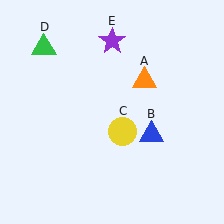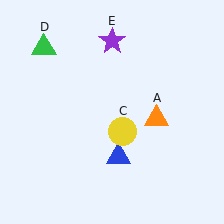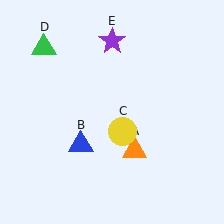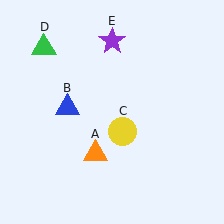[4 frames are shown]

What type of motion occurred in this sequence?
The orange triangle (object A), blue triangle (object B) rotated clockwise around the center of the scene.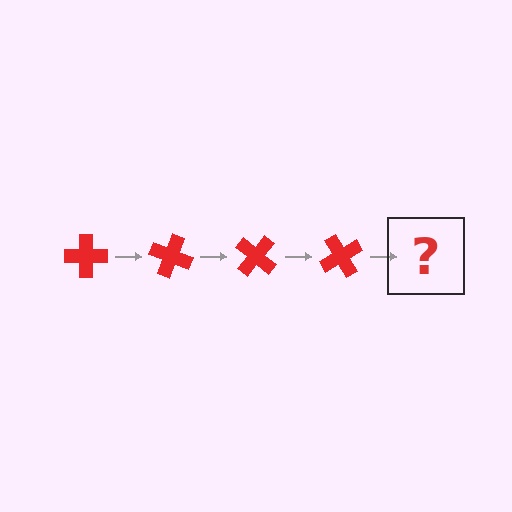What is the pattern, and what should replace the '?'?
The pattern is that the cross rotates 20 degrees each step. The '?' should be a red cross rotated 80 degrees.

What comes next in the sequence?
The next element should be a red cross rotated 80 degrees.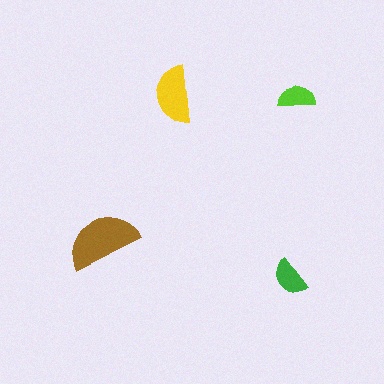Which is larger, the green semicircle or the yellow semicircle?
The yellow one.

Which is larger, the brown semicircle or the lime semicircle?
The brown one.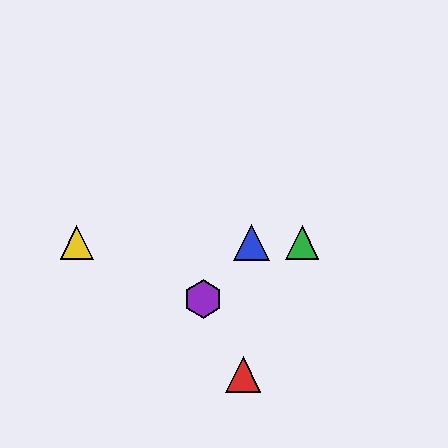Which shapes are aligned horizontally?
The blue triangle, the green triangle, the yellow triangle are aligned horizontally.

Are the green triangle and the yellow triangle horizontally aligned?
Yes, both are at y≈242.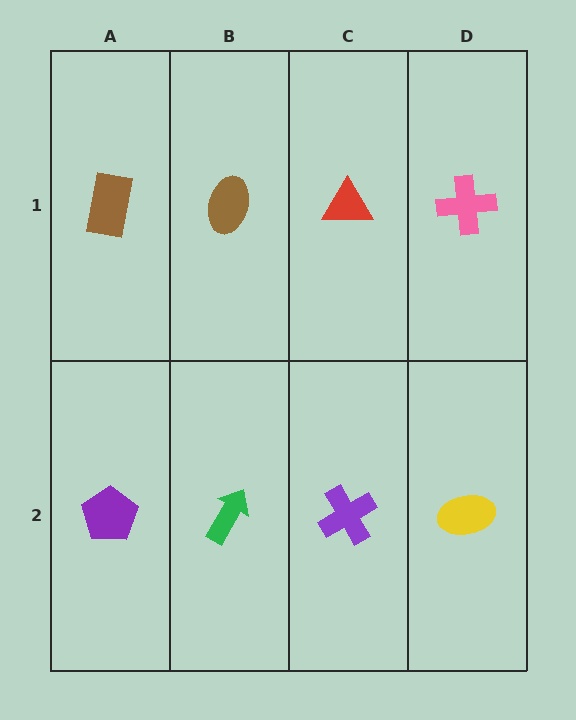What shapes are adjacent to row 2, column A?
A brown rectangle (row 1, column A), a green arrow (row 2, column B).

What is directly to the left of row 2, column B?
A purple pentagon.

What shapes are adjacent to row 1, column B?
A green arrow (row 2, column B), a brown rectangle (row 1, column A), a red triangle (row 1, column C).